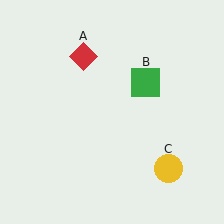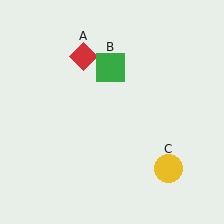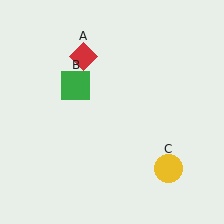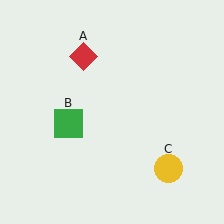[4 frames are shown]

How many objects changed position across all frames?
1 object changed position: green square (object B).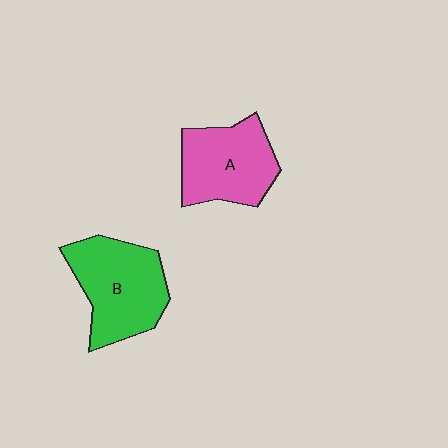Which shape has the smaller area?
Shape A (pink).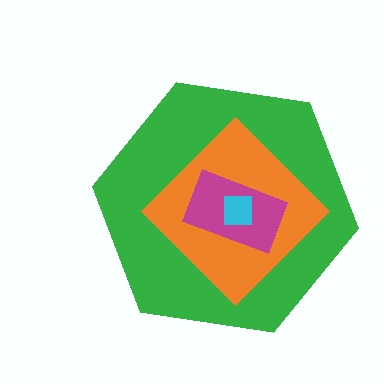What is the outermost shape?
The green hexagon.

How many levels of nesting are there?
4.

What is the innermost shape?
The cyan square.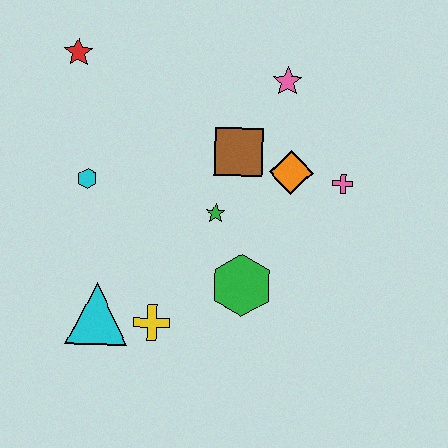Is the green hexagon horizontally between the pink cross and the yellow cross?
Yes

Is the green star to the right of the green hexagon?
No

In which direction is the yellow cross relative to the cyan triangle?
The yellow cross is to the right of the cyan triangle.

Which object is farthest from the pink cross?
The red star is farthest from the pink cross.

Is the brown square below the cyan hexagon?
No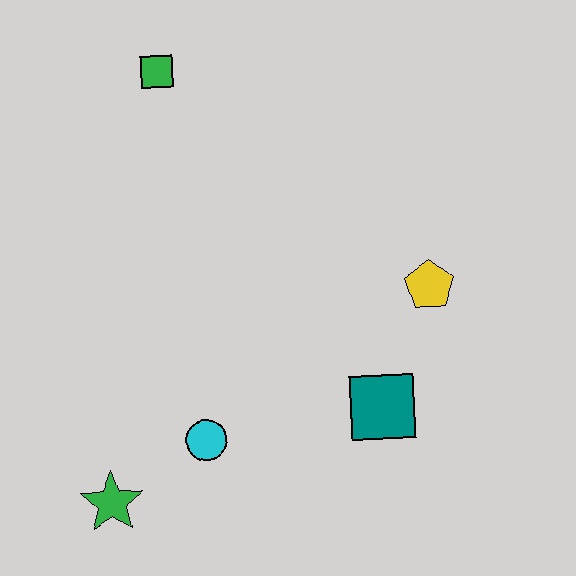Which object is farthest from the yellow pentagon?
The green star is farthest from the yellow pentagon.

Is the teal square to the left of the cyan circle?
No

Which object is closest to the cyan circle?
The green star is closest to the cyan circle.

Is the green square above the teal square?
Yes